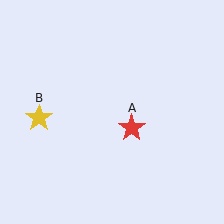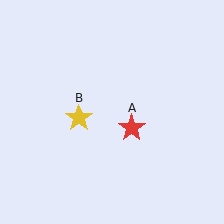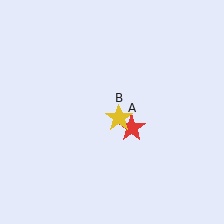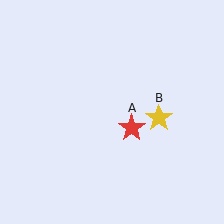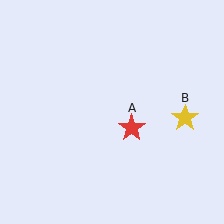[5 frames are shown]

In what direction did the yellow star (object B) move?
The yellow star (object B) moved right.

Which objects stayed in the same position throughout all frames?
Red star (object A) remained stationary.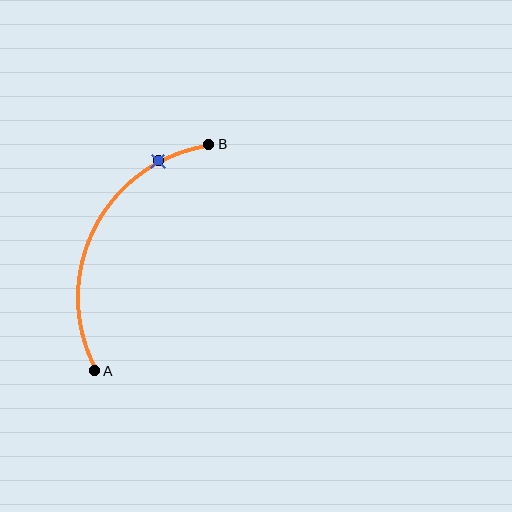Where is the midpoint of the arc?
The arc midpoint is the point on the curve farthest from the straight line joining A and B. It sits to the left of that line.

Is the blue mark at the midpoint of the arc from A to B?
No. The blue mark lies on the arc but is closer to endpoint B. The arc midpoint would be at the point on the curve equidistant along the arc from both A and B.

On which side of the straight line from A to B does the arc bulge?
The arc bulges to the left of the straight line connecting A and B.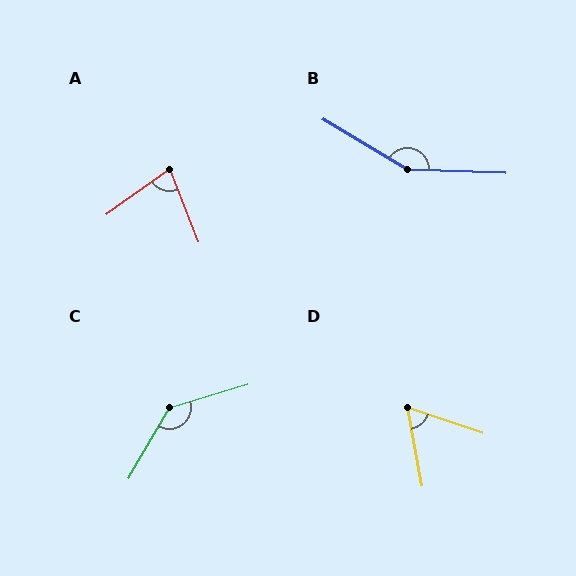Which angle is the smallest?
D, at approximately 61 degrees.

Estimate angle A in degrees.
Approximately 76 degrees.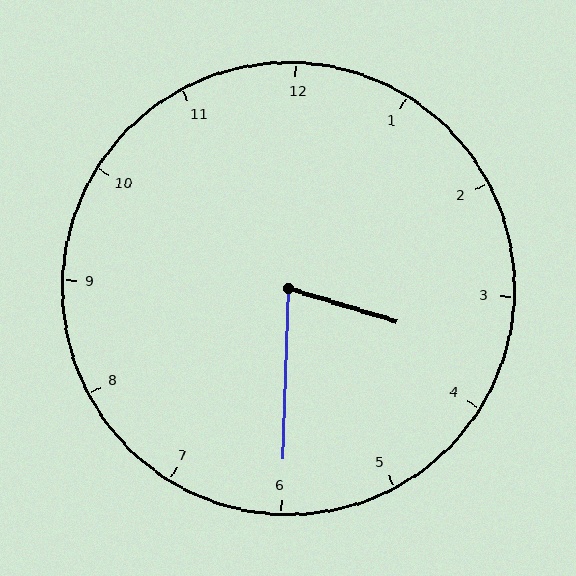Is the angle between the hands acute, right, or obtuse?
It is acute.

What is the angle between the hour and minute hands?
Approximately 75 degrees.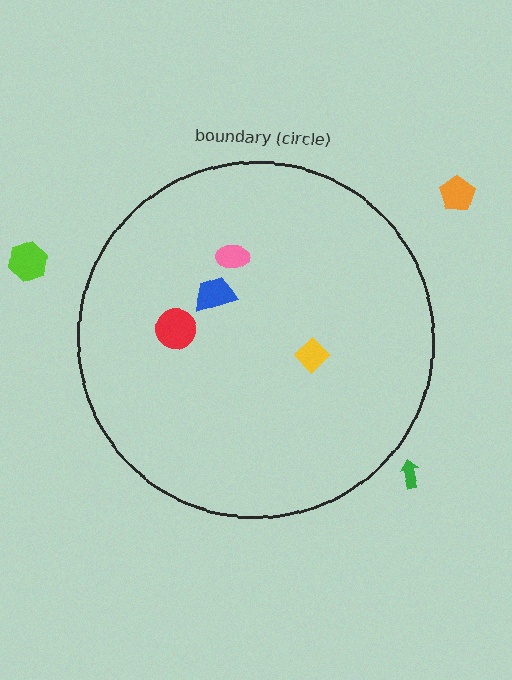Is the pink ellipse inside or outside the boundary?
Inside.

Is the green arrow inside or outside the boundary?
Outside.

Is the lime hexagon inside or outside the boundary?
Outside.